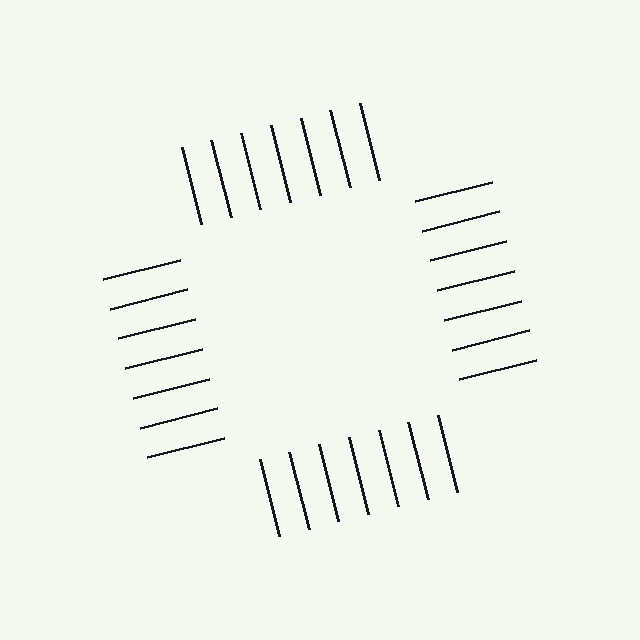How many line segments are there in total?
28 — 7 along each of the 4 edges.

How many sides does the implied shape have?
4 sides — the line-ends trace a square.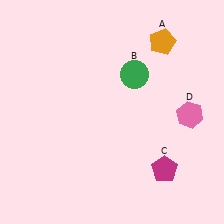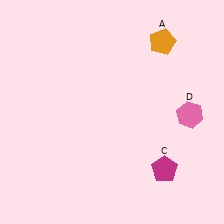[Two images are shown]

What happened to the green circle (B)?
The green circle (B) was removed in Image 2. It was in the top-right area of Image 1.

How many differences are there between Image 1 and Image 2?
There is 1 difference between the two images.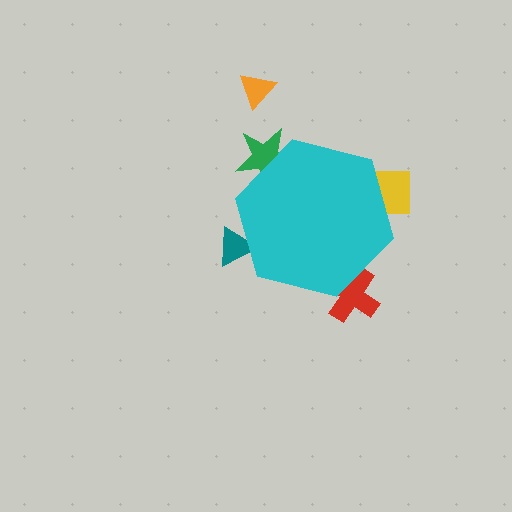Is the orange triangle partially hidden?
No, the orange triangle is fully visible.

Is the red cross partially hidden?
Yes, the red cross is partially hidden behind the cyan hexagon.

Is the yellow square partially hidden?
Yes, the yellow square is partially hidden behind the cyan hexagon.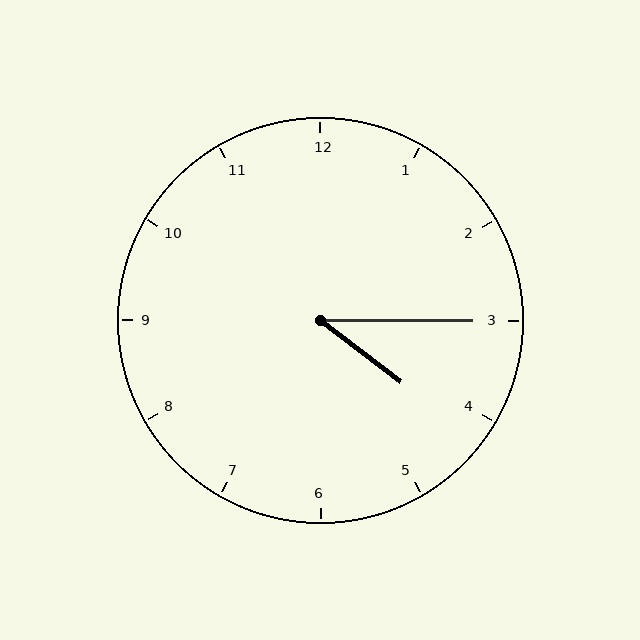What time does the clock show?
4:15.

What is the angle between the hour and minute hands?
Approximately 38 degrees.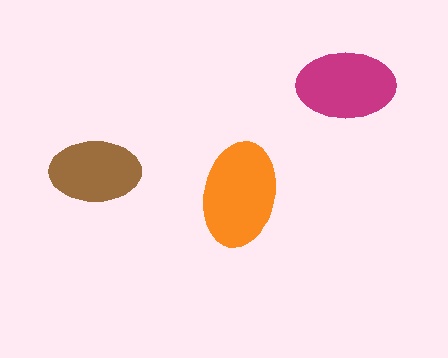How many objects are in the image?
There are 3 objects in the image.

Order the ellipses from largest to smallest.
the orange one, the magenta one, the brown one.